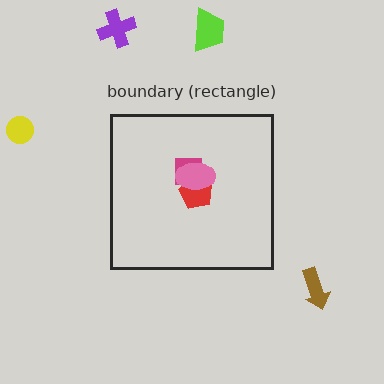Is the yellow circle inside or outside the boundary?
Outside.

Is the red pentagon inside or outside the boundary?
Inside.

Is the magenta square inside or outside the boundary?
Inside.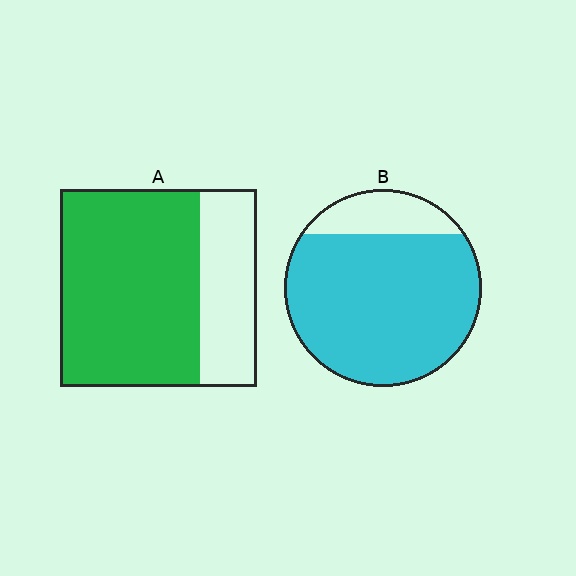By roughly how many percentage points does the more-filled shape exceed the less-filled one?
By roughly 10 percentage points (B over A).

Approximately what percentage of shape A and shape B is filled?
A is approximately 70% and B is approximately 85%.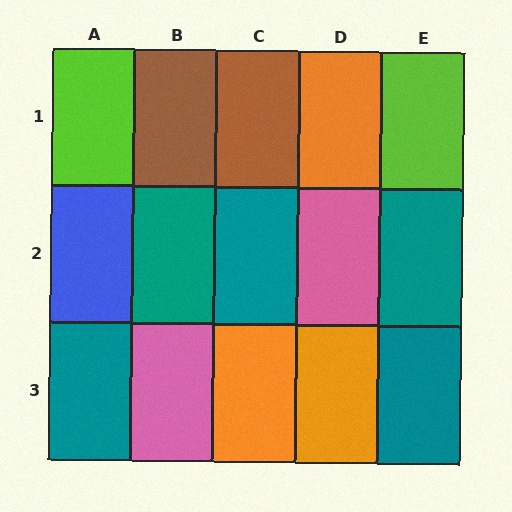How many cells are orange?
3 cells are orange.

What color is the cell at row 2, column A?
Blue.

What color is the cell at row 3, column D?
Orange.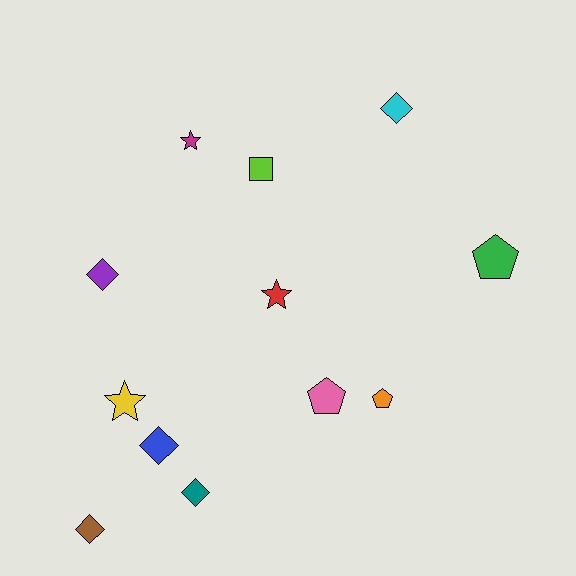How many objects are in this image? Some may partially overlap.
There are 12 objects.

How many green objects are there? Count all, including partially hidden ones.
There is 1 green object.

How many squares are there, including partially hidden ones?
There is 1 square.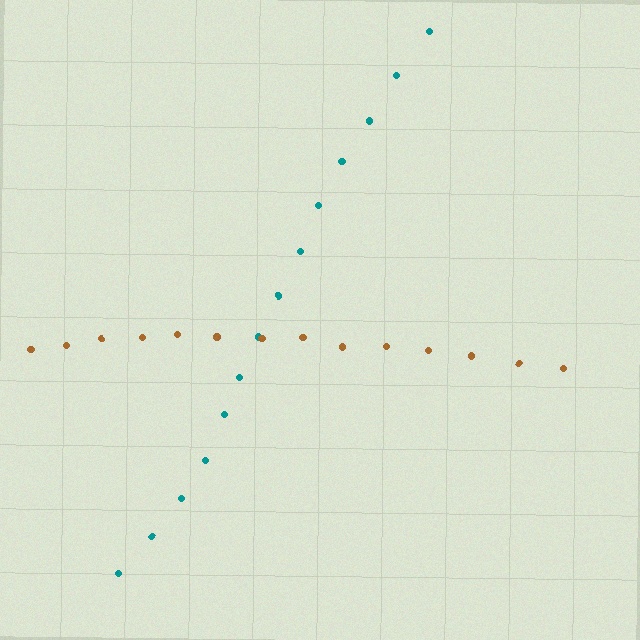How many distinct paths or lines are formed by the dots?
There are 2 distinct paths.